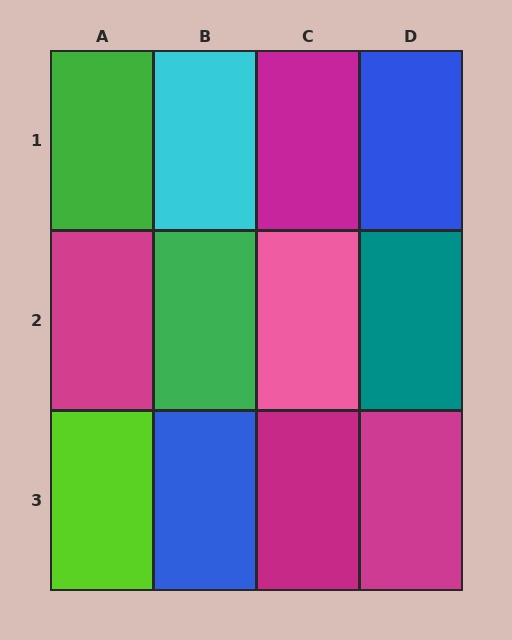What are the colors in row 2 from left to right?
Magenta, green, pink, teal.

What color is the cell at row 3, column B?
Blue.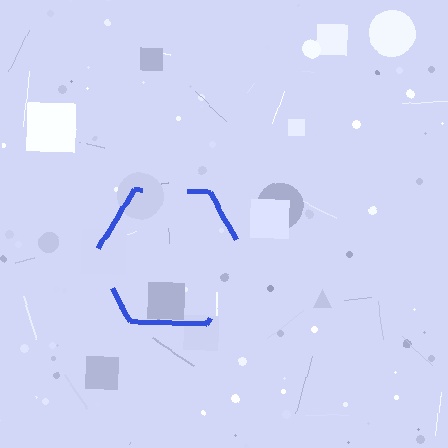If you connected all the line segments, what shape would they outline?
They would outline a hexagon.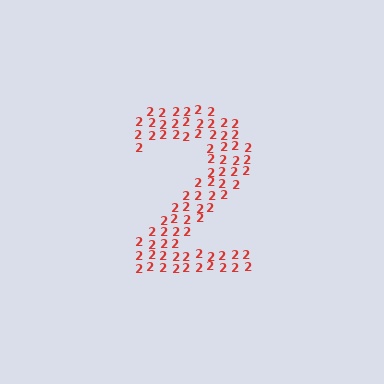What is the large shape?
The large shape is the digit 2.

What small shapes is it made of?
It is made of small digit 2's.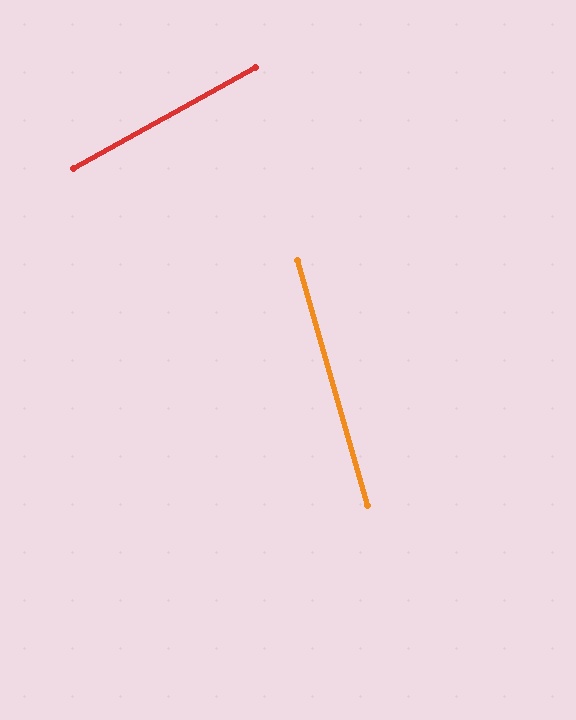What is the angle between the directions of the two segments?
Approximately 77 degrees.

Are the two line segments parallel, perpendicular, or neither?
Neither parallel nor perpendicular — they differ by about 77°.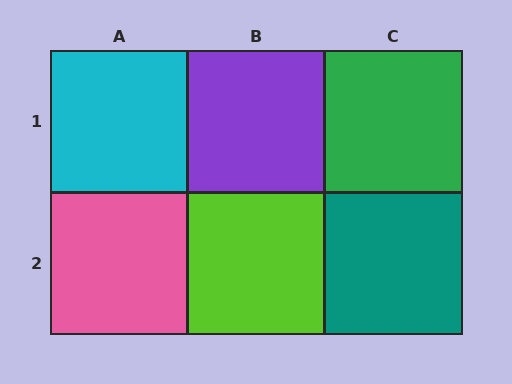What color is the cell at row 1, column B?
Purple.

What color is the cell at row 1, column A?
Cyan.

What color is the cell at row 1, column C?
Green.